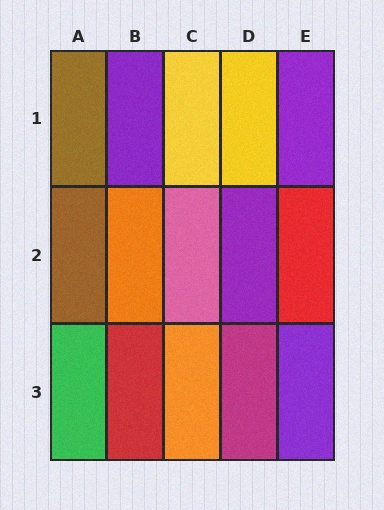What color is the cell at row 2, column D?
Purple.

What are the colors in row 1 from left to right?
Brown, purple, yellow, yellow, purple.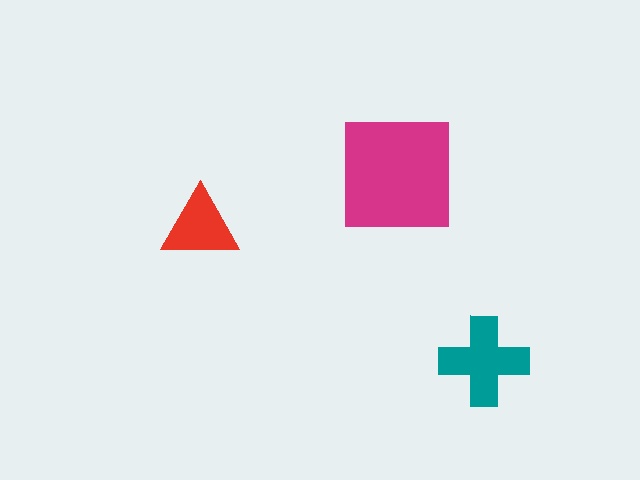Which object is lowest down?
The teal cross is bottommost.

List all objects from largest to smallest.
The magenta square, the teal cross, the red triangle.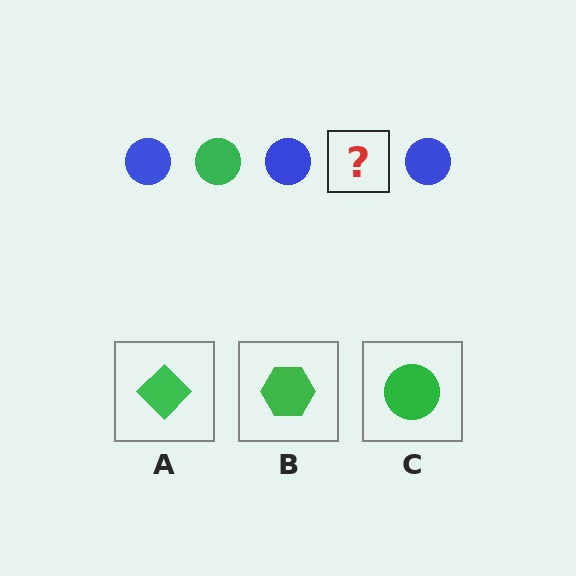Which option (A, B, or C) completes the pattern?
C.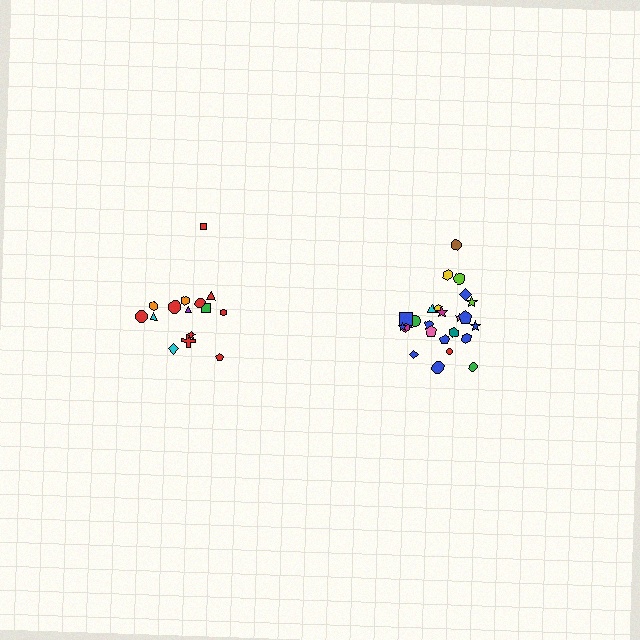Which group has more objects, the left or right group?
The right group.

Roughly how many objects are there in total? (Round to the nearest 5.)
Roughly 40 objects in total.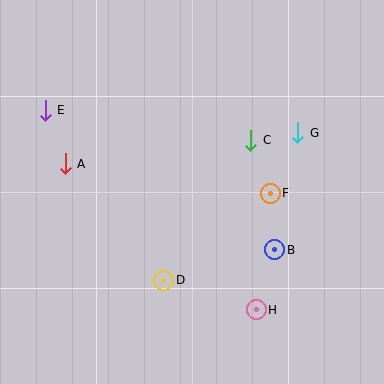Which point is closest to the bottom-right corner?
Point H is closest to the bottom-right corner.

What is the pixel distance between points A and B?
The distance between A and B is 226 pixels.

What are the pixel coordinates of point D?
Point D is at (164, 280).